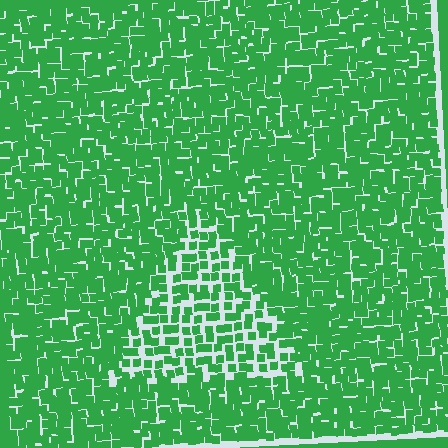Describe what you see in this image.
The image contains small green elements arranged at two different densities. A triangle-shaped region is visible where the elements are less densely packed than the surrounding area.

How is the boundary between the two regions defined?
The boundary is defined by a change in element density (approximately 1.8x ratio). All elements are the same color, size, and shape.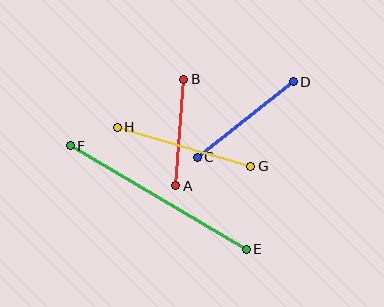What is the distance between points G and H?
The distance is approximately 139 pixels.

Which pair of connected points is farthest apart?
Points E and F are farthest apart.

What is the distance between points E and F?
The distance is approximately 204 pixels.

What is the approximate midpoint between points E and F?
The midpoint is at approximately (158, 198) pixels.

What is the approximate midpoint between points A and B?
The midpoint is at approximately (180, 132) pixels.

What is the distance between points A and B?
The distance is approximately 107 pixels.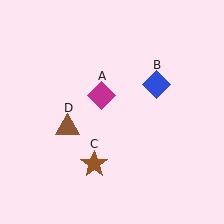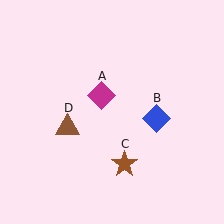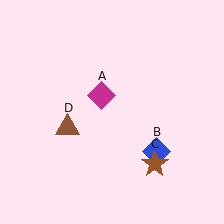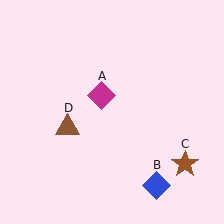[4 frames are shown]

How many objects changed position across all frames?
2 objects changed position: blue diamond (object B), brown star (object C).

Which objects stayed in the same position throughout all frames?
Magenta diamond (object A) and brown triangle (object D) remained stationary.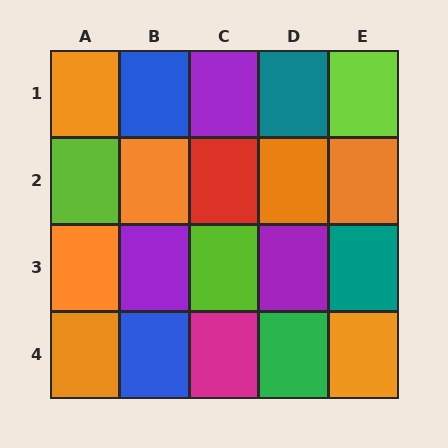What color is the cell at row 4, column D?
Green.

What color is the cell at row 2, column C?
Red.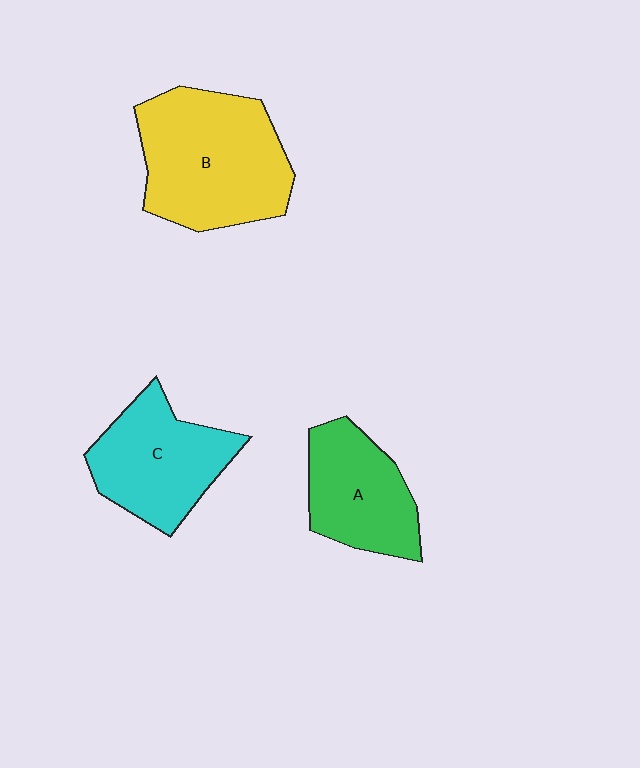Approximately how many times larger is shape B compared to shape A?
Approximately 1.6 times.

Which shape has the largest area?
Shape B (yellow).